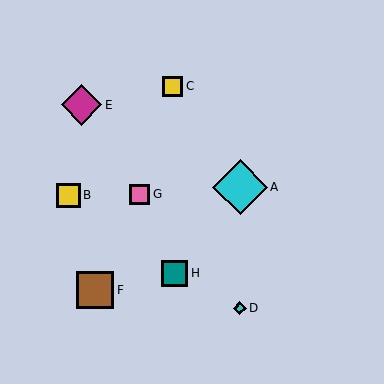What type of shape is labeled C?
Shape C is a yellow square.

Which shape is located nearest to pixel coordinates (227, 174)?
The cyan diamond (labeled A) at (240, 187) is nearest to that location.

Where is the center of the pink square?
The center of the pink square is at (140, 194).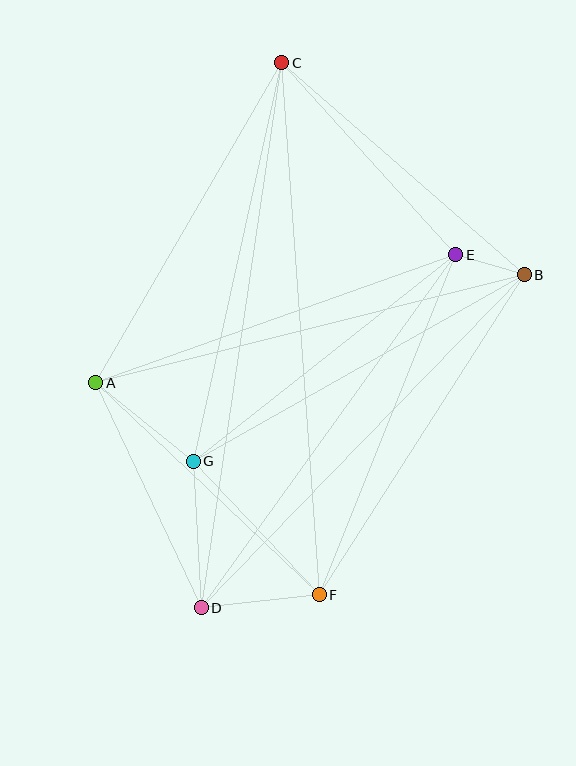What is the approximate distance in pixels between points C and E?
The distance between C and E is approximately 259 pixels.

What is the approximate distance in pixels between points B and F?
The distance between B and F is approximately 380 pixels.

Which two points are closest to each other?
Points B and E are closest to each other.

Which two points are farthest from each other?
Points C and D are farthest from each other.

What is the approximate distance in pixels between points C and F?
The distance between C and F is approximately 533 pixels.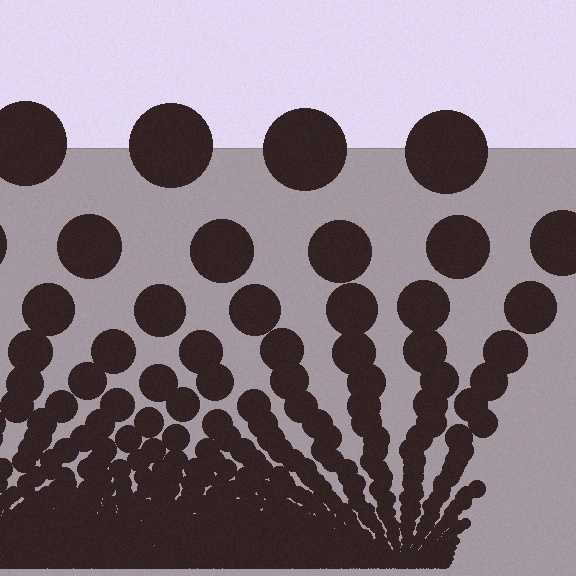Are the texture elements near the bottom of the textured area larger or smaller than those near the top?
Smaller. The gradient is inverted — elements near the bottom are smaller and denser.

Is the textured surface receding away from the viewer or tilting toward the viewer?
The surface appears to tilt toward the viewer. Texture elements get larger and sparser toward the top.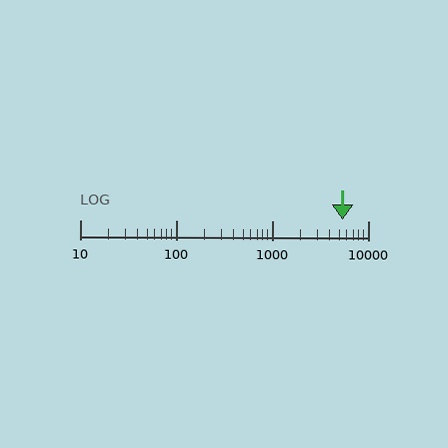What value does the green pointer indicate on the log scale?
The pointer indicates approximately 5400.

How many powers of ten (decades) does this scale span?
The scale spans 3 decades, from 10 to 10000.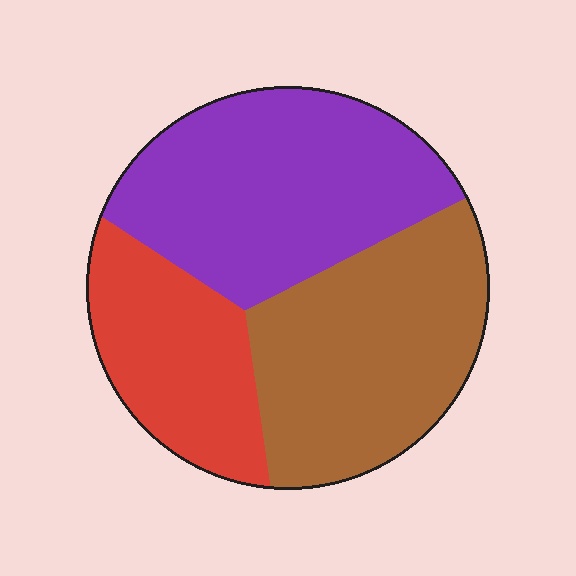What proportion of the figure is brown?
Brown covers 37% of the figure.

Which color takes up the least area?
Red, at roughly 25%.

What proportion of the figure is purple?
Purple takes up about two fifths (2/5) of the figure.